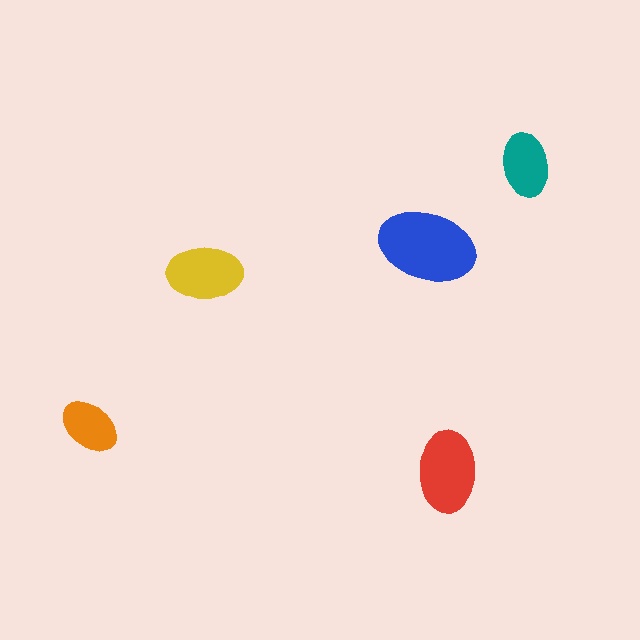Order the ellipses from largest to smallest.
the blue one, the red one, the yellow one, the teal one, the orange one.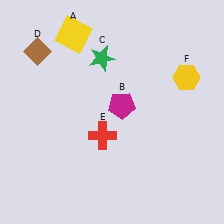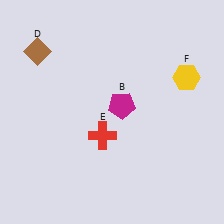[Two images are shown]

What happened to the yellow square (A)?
The yellow square (A) was removed in Image 2. It was in the top-left area of Image 1.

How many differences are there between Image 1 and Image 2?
There are 2 differences between the two images.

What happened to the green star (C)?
The green star (C) was removed in Image 2. It was in the top-left area of Image 1.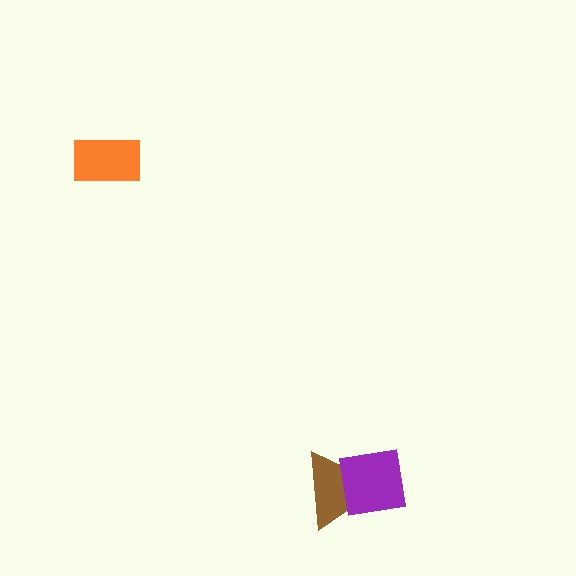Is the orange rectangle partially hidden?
No, no other shape covers it.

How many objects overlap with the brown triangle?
1 object overlaps with the brown triangle.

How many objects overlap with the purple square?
1 object overlaps with the purple square.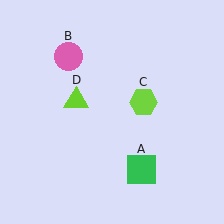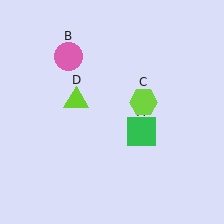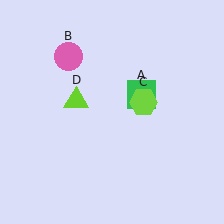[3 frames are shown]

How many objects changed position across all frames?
1 object changed position: green square (object A).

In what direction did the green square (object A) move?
The green square (object A) moved up.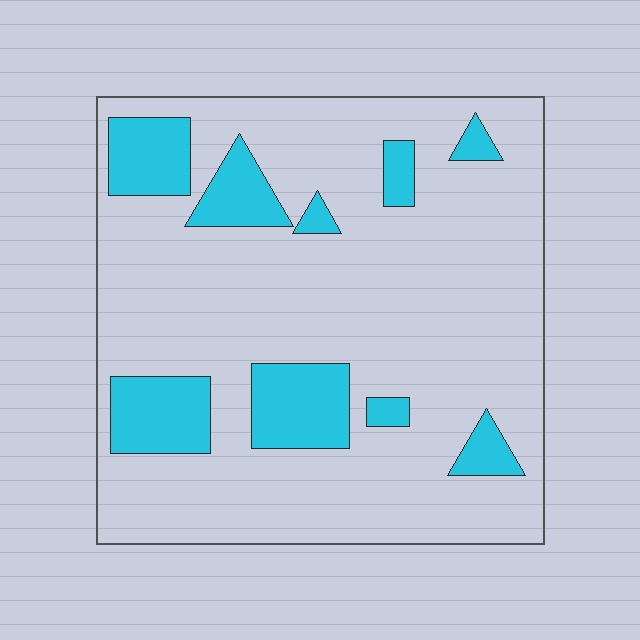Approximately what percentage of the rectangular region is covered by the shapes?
Approximately 20%.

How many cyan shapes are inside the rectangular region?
9.